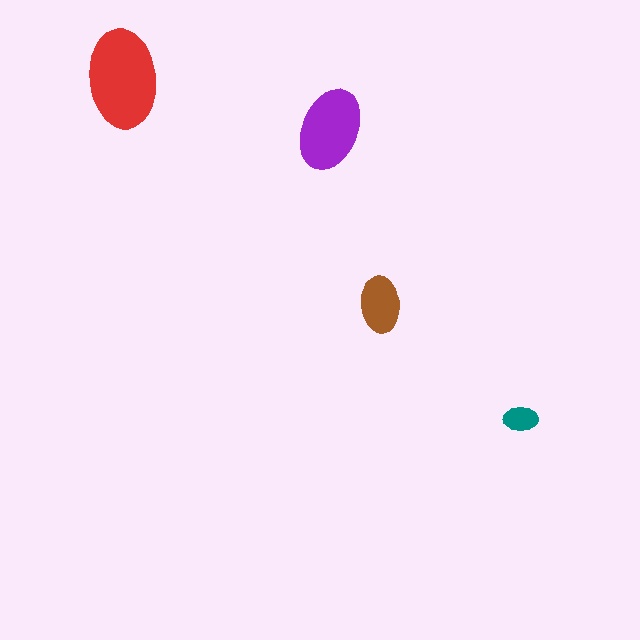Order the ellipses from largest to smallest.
the red one, the purple one, the brown one, the teal one.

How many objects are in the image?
There are 4 objects in the image.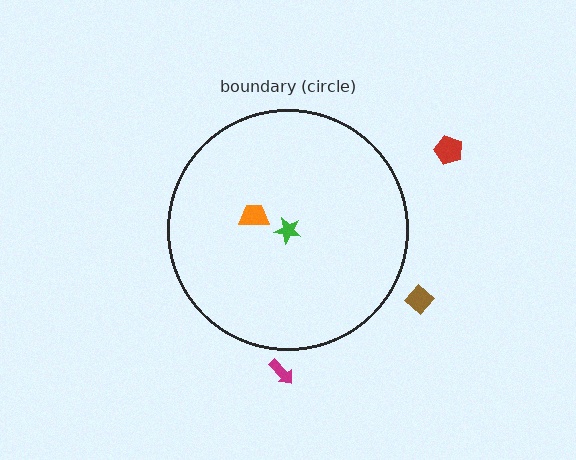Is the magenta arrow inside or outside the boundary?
Outside.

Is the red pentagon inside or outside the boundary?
Outside.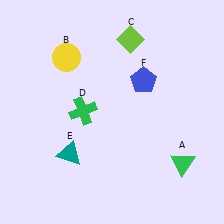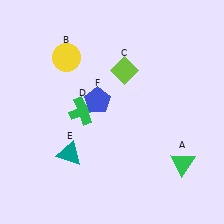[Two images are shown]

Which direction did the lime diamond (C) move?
The lime diamond (C) moved down.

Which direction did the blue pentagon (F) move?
The blue pentagon (F) moved left.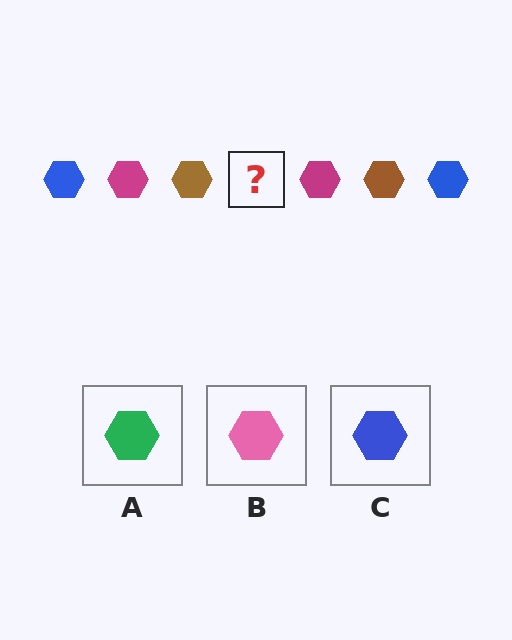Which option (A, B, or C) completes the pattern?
C.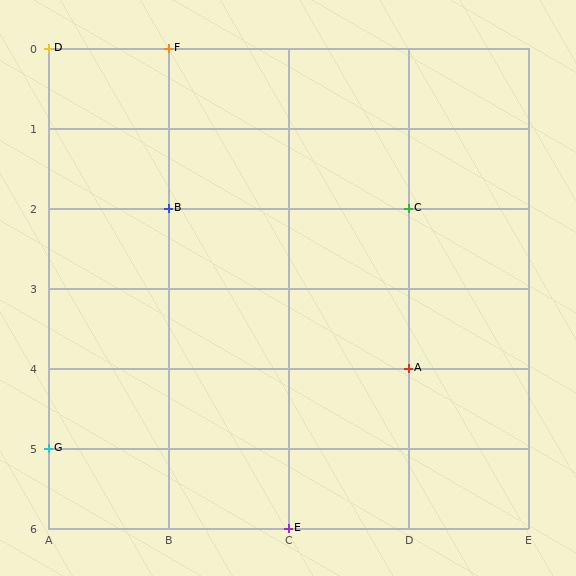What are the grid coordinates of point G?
Point G is at grid coordinates (A, 5).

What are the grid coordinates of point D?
Point D is at grid coordinates (A, 0).